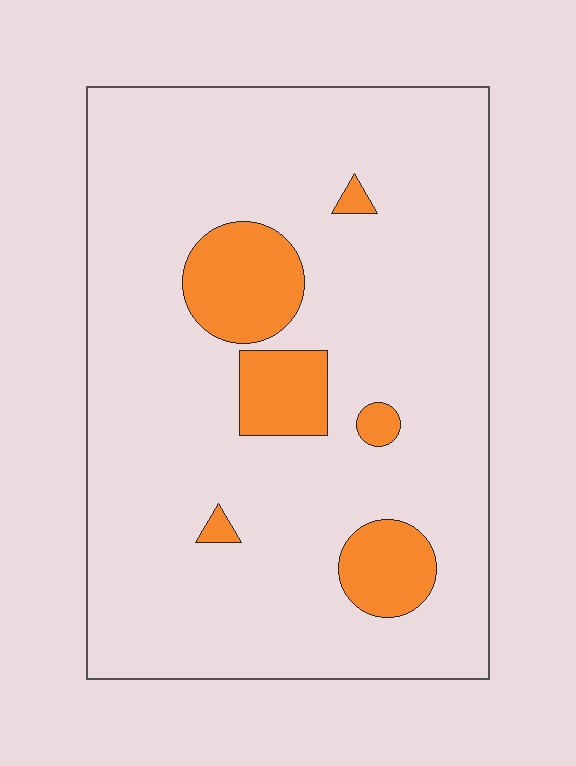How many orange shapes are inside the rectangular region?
6.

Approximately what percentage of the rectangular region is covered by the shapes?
Approximately 15%.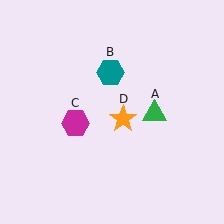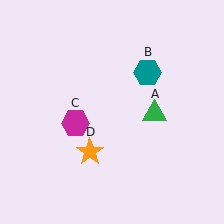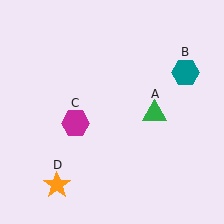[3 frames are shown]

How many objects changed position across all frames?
2 objects changed position: teal hexagon (object B), orange star (object D).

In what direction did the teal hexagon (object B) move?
The teal hexagon (object B) moved right.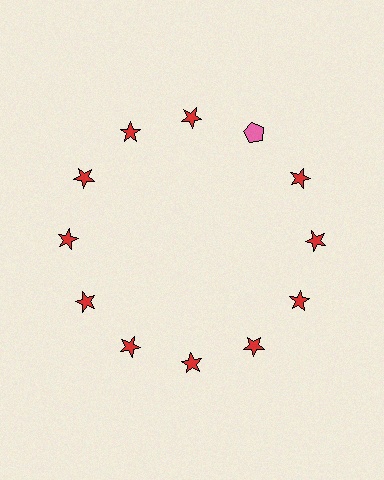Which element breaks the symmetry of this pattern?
The pink pentagon at roughly the 1 o'clock position breaks the symmetry. All other shapes are red stars.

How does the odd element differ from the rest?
It differs in both color (pink instead of red) and shape (pentagon instead of star).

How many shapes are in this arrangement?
There are 12 shapes arranged in a ring pattern.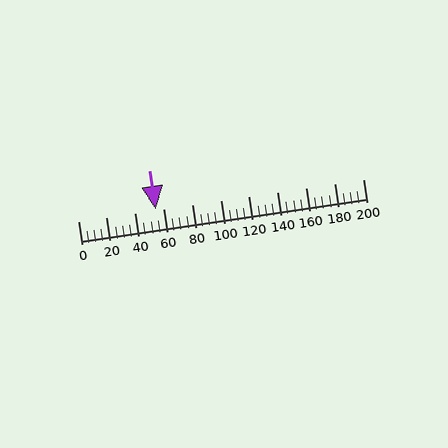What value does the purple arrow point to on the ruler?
The purple arrow points to approximately 54.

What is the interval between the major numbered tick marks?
The major tick marks are spaced 20 units apart.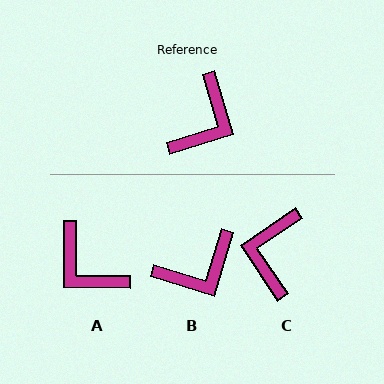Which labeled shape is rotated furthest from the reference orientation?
C, about 163 degrees away.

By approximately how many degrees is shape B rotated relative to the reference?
Approximately 34 degrees clockwise.